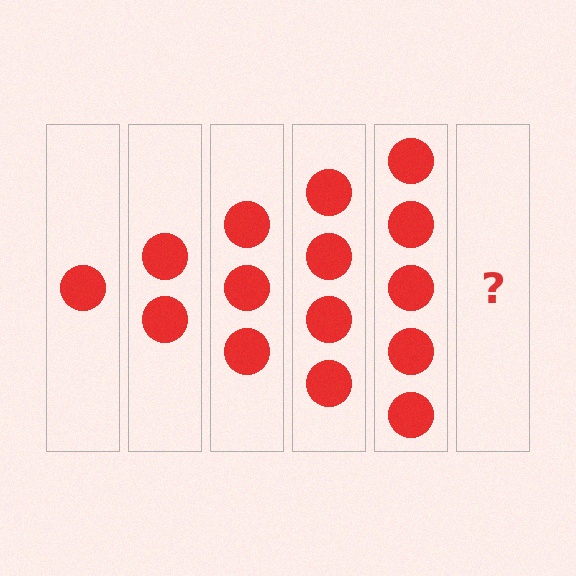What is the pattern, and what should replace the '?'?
The pattern is that each step adds one more circle. The '?' should be 6 circles.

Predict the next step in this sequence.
The next step is 6 circles.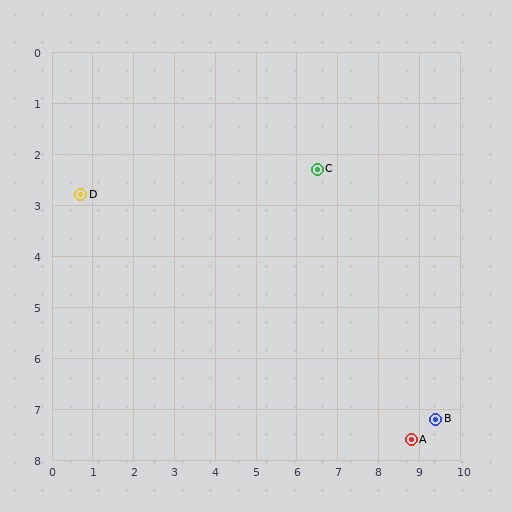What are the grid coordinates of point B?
Point B is at approximately (9.4, 7.2).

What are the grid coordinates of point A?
Point A is at approximately (8.8, 7.6).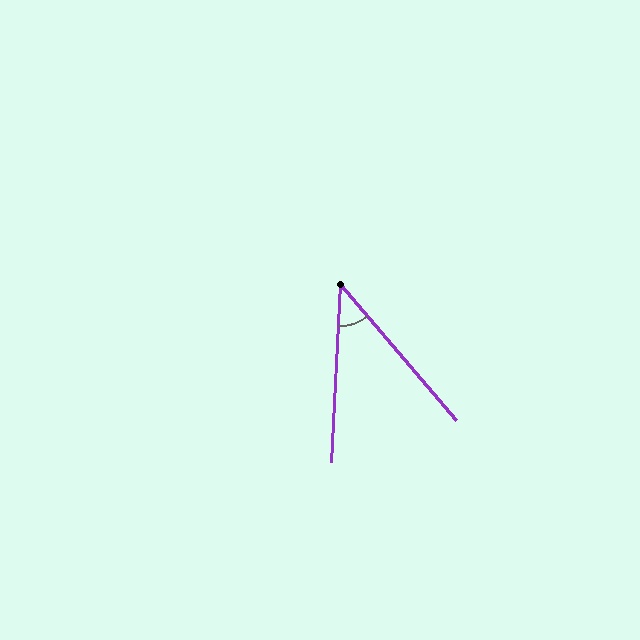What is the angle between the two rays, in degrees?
Approximately 44 degrees.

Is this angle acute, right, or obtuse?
It is acute.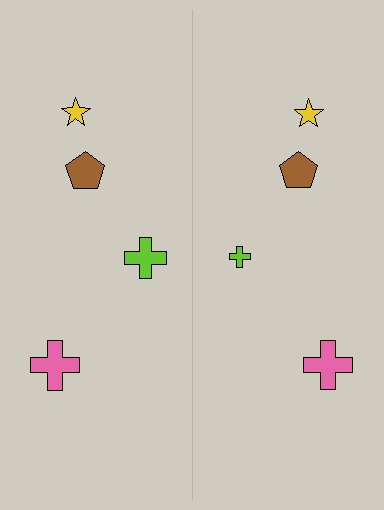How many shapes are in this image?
There are 8 shapes in this image.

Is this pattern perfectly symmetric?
No, the pattern is not perfectly symmetric. The lime cross on the right side has a different size than its mirror counterpart.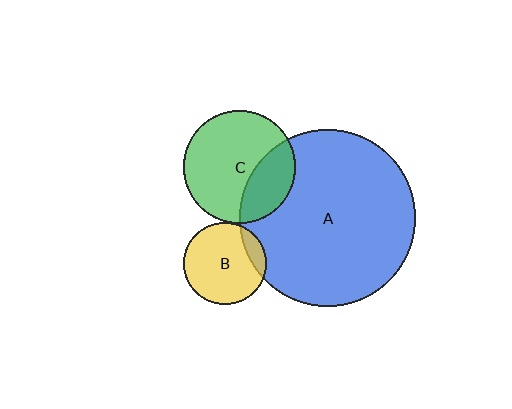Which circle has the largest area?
Circle A (blue).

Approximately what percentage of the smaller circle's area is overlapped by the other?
Approximately 15%.